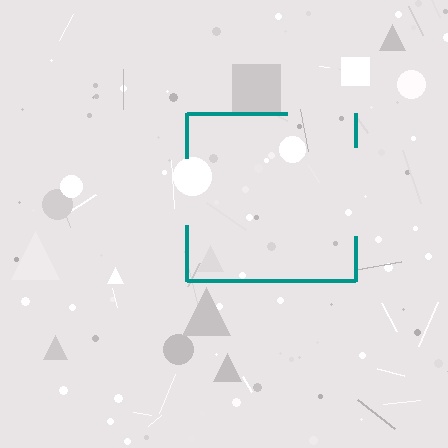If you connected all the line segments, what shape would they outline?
They would outline a square.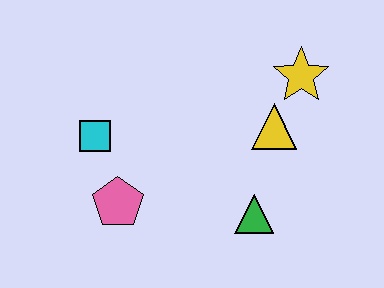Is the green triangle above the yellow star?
No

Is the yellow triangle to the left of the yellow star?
Yes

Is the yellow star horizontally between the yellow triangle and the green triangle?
No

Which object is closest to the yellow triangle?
The yellow star is closest to the yellow triangle.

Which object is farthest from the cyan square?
The yellow star is farthest from the cyan square.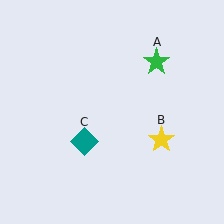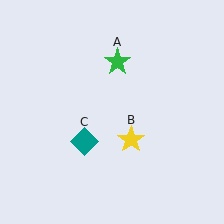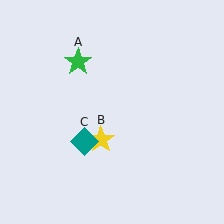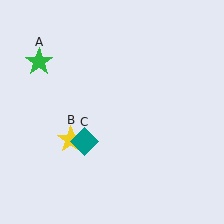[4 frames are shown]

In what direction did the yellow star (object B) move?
The yellow star (object B) moved left.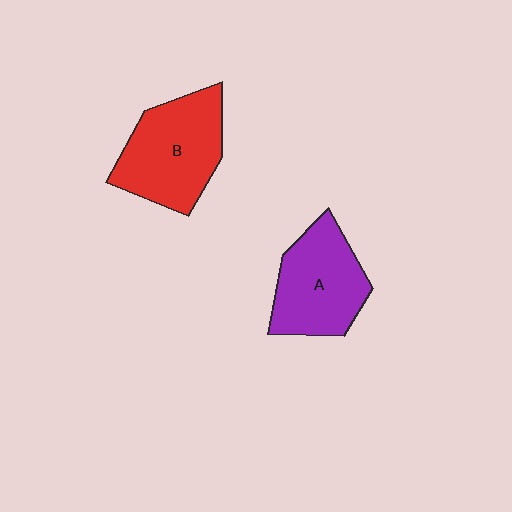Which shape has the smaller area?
Shape A (purple).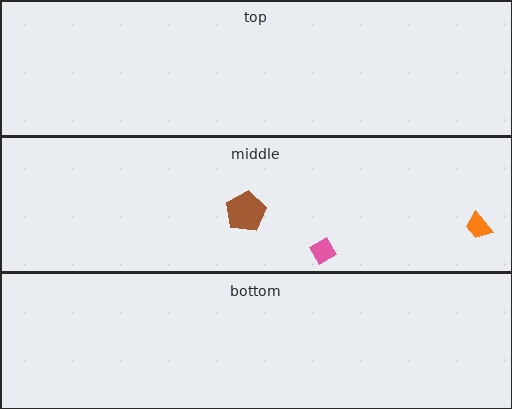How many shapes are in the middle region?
3.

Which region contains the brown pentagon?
The middle region.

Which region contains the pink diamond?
The middle region.